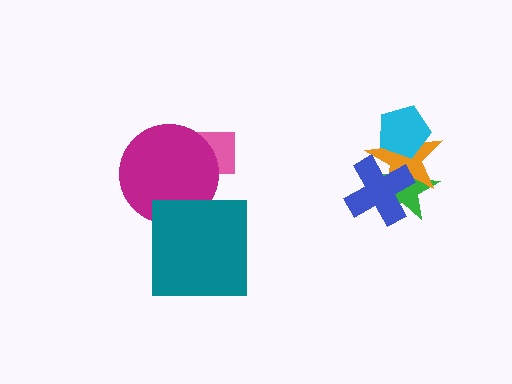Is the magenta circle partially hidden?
Yes, it is partially covered by another shape.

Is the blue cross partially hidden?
No, no other shape covers it.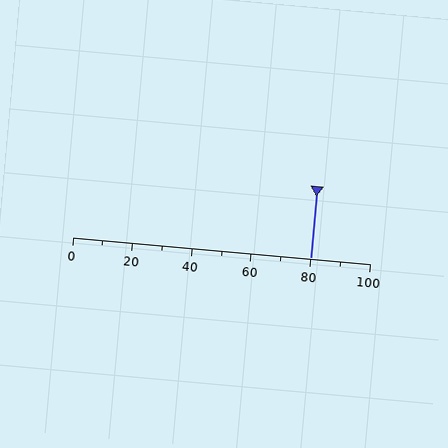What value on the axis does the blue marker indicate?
The marker indicates approximately 80.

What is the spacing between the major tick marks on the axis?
The major ticks are spaced 20 apart.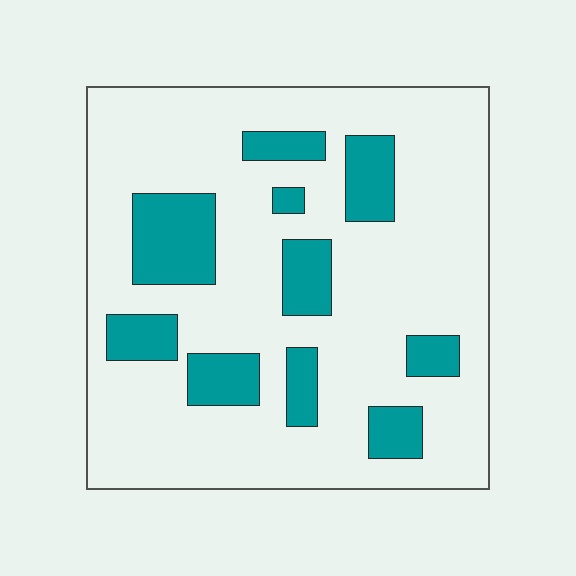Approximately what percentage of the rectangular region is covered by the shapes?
Approximately 20%.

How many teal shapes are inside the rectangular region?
10.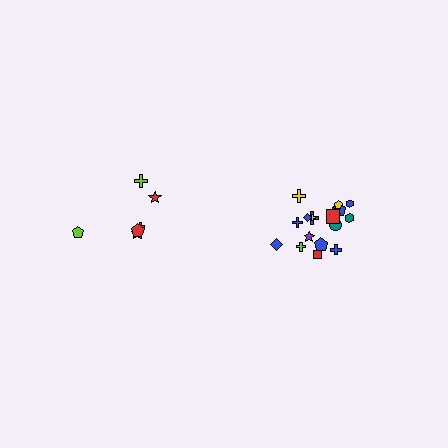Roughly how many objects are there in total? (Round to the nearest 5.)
Roughly 25 objects in total.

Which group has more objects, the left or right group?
The right group.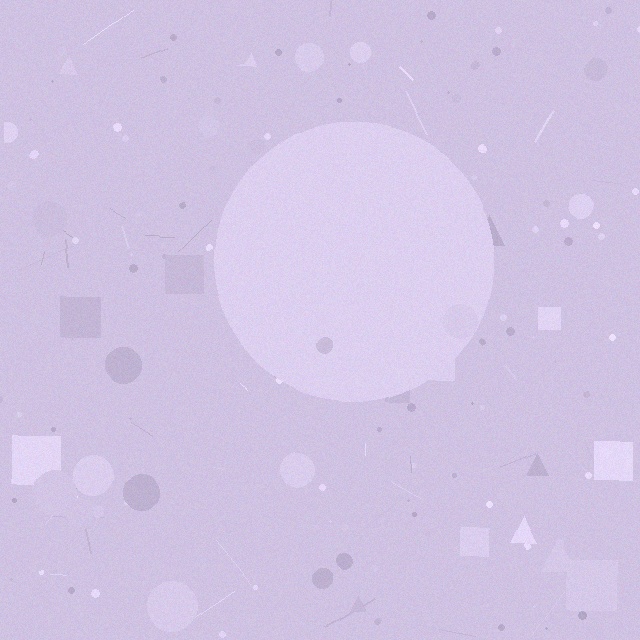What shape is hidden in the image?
A circle is hidden in the image.